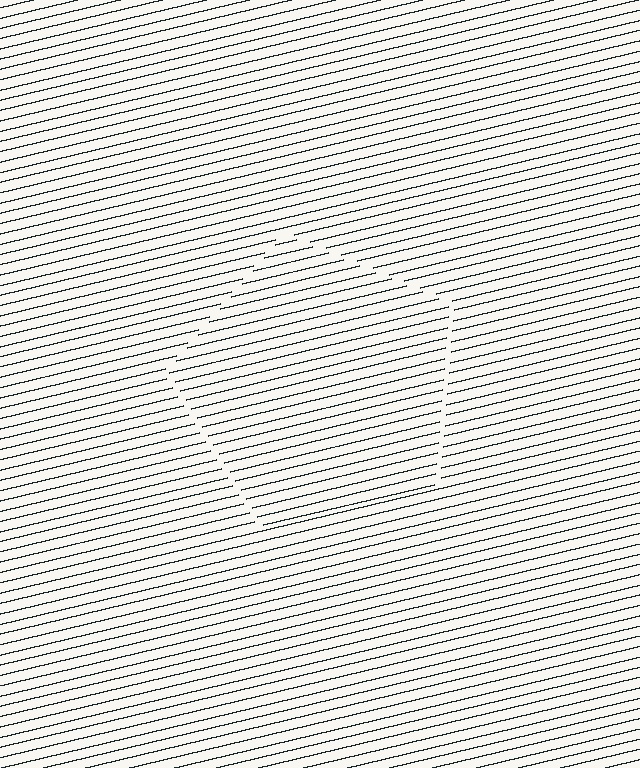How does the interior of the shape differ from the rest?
The interior of the shape contains the same grating, shifted by half a period — the contour is defined by the phase discontinuity where line-ends from the inner and outer gratings abut.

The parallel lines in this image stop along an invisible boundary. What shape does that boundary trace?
An illusory pentagon. The interior of the shape contains the same grating, shifted by half a period — the contour is defined by the phase discontinuity where line-ends from the inner and outer gratings abut.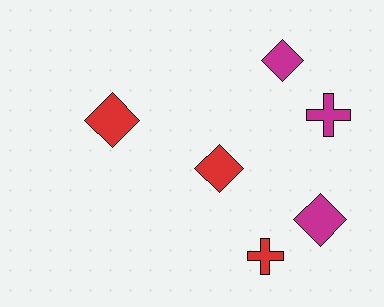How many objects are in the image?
There are 6 objects.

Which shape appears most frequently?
Diamond, with 4 objects.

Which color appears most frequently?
Magenta, with 3 objects.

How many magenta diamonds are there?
There are 2 magenta diamonds.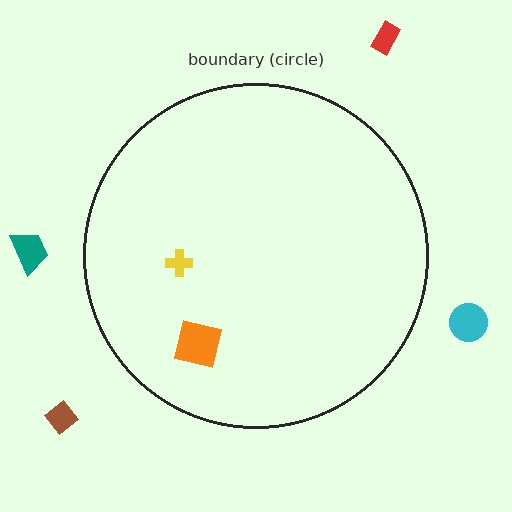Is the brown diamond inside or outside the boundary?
Outside.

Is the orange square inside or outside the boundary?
Inside.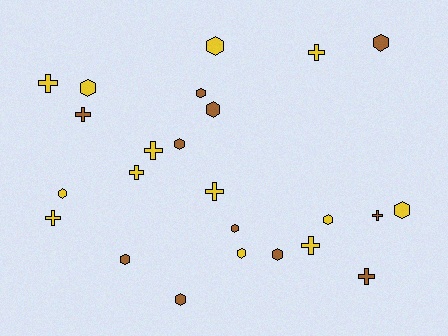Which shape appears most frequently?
Hexagon, with 14 objects.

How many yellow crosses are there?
There are 7 yellow crosses.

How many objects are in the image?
There are 24 objects.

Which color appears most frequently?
Yellow, with 13 objects.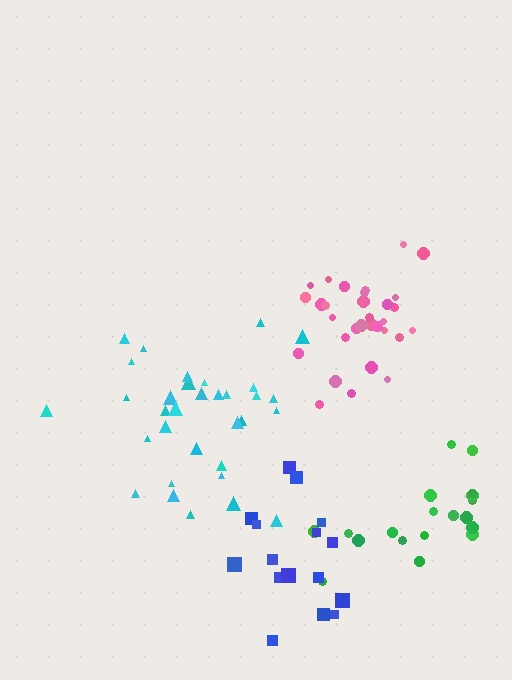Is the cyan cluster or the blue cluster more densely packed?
Cyan.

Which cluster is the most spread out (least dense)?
Green.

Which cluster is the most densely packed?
Pink.